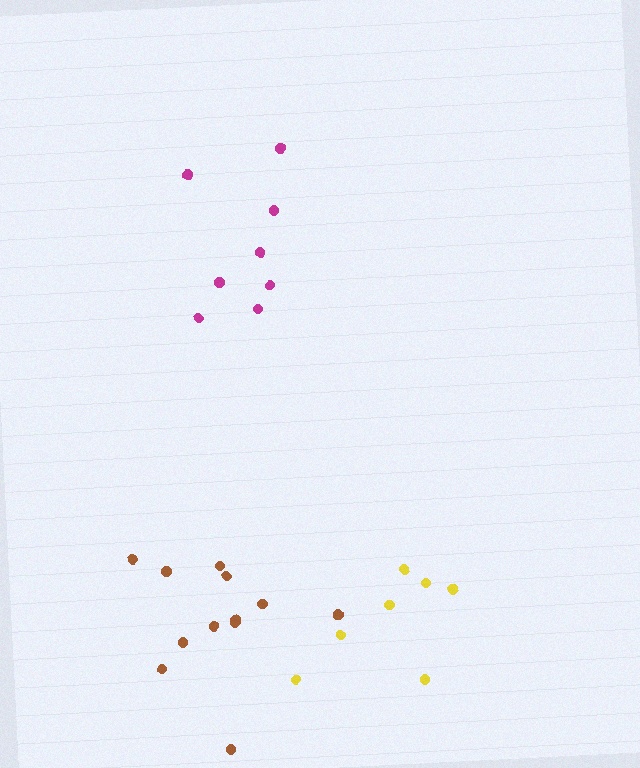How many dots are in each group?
Group 1: 8 dots, Group 2: 7 dots, Group 3: 12 dots (27 total).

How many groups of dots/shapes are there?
There are 3 groups.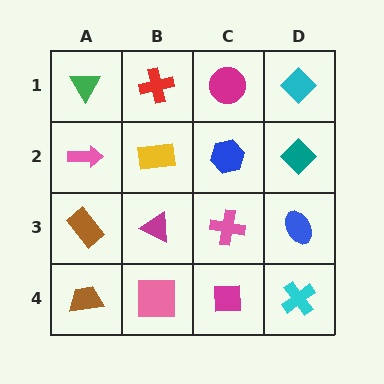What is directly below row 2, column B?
A magenta triangle.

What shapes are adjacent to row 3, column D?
A teal diamond (row 2, column D), a cyan cross (row 4, column D), a pink cross (row 3, column C).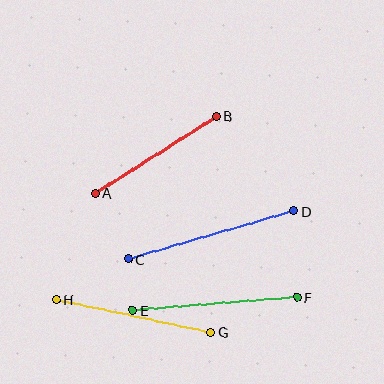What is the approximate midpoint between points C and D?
The midpoint is at approximately (211, 235) pixels.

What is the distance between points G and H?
The distance is approximately 158 pixels.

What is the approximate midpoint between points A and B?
The midpoint is at approximately (156, 155) pixels.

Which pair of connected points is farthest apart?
Points C and D are farthest apart.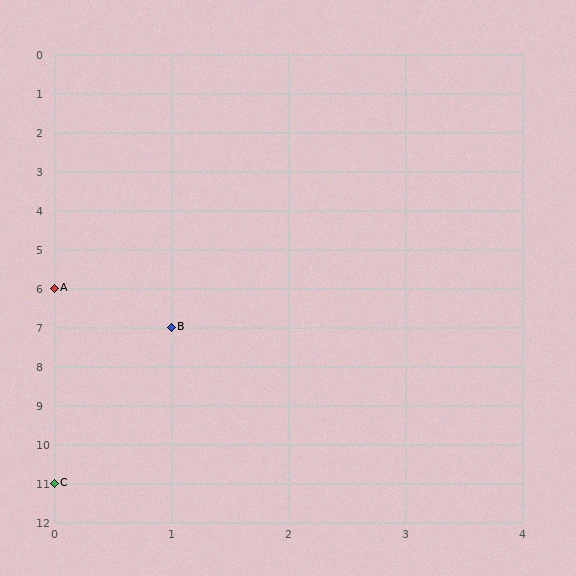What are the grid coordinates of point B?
Point B is at grid coordinates (1, 7).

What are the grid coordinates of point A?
Point A is at grid coordinates (0, 6).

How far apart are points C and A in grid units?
Points C and A are 5 rows apart.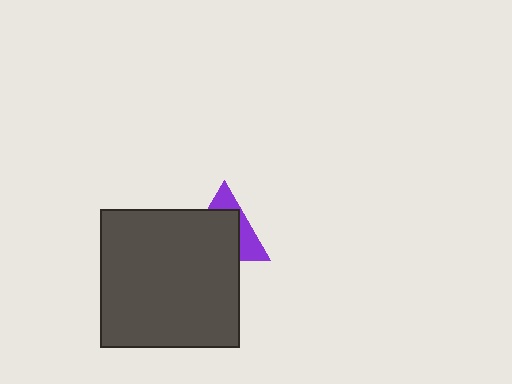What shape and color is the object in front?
The object in front is a dark gray square.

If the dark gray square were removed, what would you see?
You would see the complete purple triangle.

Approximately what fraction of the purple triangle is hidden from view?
Roughly 64% of the purple triangle is hidden behind the dark gray square.